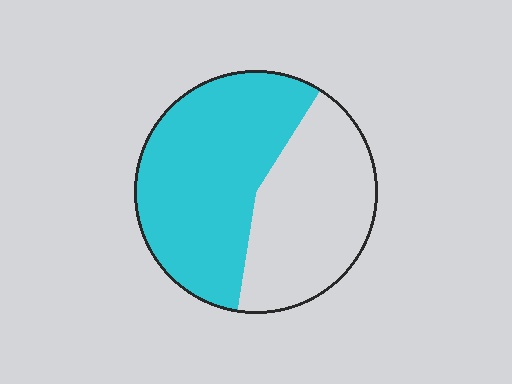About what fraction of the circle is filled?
About three fifths (3/5).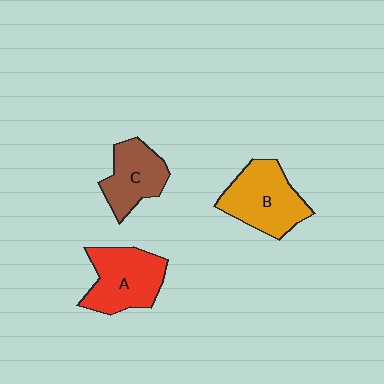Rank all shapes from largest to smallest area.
From largest to smallest: B (orange), A (red), C (brown).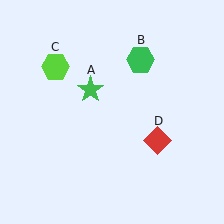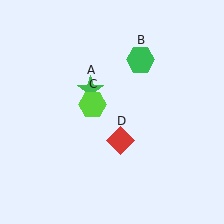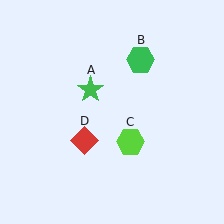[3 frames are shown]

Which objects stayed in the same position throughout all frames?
Green star (object A) and green hexagon (object B) remained stationary.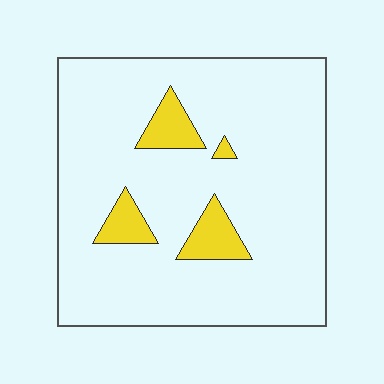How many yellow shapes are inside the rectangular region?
4.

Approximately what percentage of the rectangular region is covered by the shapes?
Approximately 10%.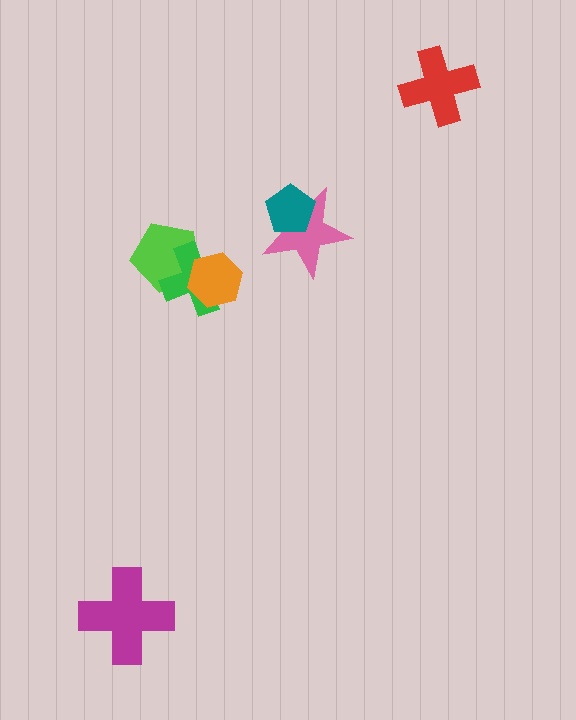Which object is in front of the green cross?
The orange hexagon is in front of the green cross.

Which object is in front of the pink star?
The teal pentagon is in front of the pink star.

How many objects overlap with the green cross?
2 objects overlap with the green cross.